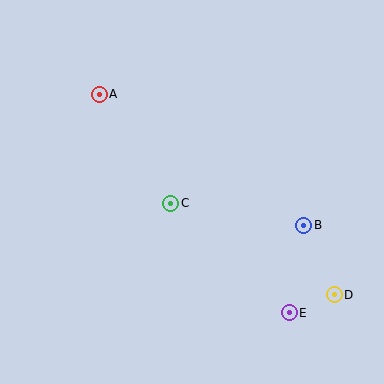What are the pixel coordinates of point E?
Point E is at (289, 313).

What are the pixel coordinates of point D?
Point D is at (334, 295).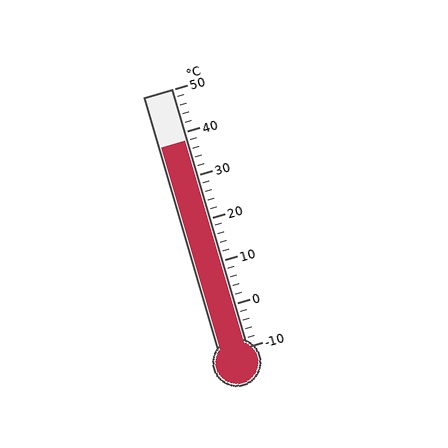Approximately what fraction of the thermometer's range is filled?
The thermometer is filled to approximately 80% of its range.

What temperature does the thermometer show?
The thermometer shows approximately 38°C.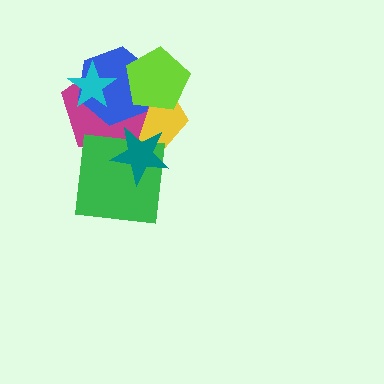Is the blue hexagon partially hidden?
Yes, it is partially covered by another shape.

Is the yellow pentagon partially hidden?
Yes, it is partially covered by another shape.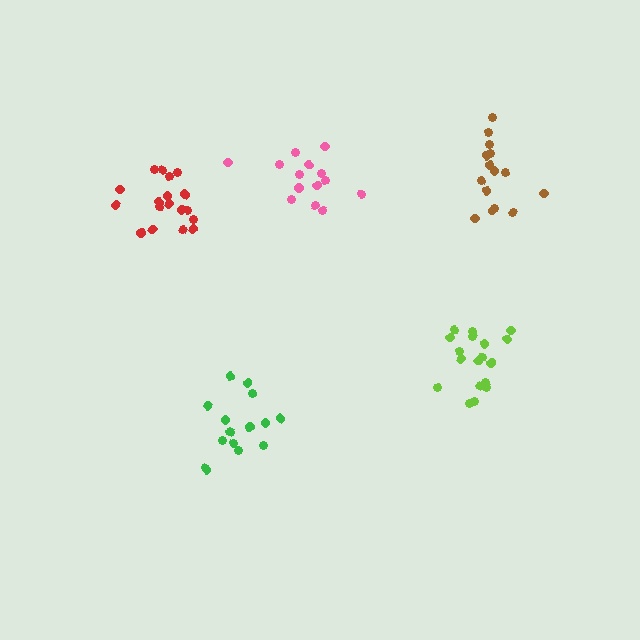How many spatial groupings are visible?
There are 5 spatial groupings.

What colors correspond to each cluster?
The clusters are colored: green, lime, brown, red, pink.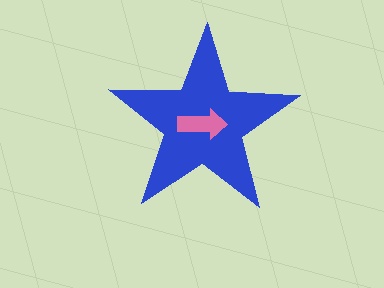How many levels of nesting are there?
2.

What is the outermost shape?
The blue star.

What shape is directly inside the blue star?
The pink arrow.